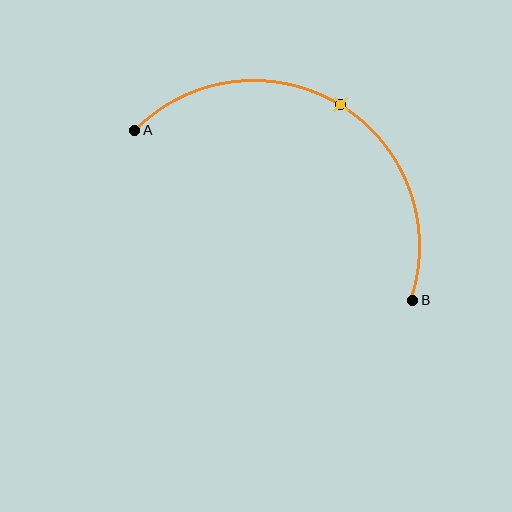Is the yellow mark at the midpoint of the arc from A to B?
Yes. The yellow mark lies on the arc at equal arc-length from both A and B — it is the arc midpoint.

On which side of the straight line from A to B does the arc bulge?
The arc bulges above the straight line connecting A and B.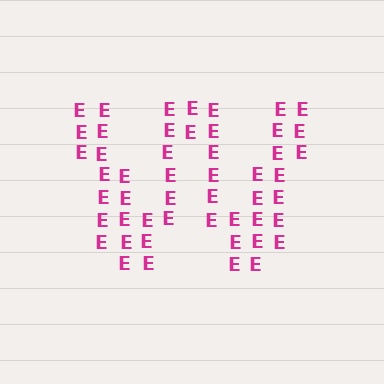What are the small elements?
The small elements are letter E's.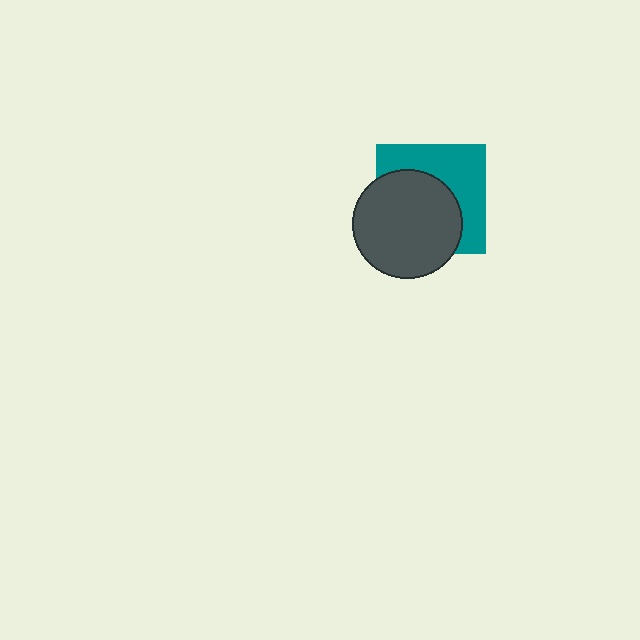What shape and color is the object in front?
The object in front is a dark gray circle.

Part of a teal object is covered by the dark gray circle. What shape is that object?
It is a square.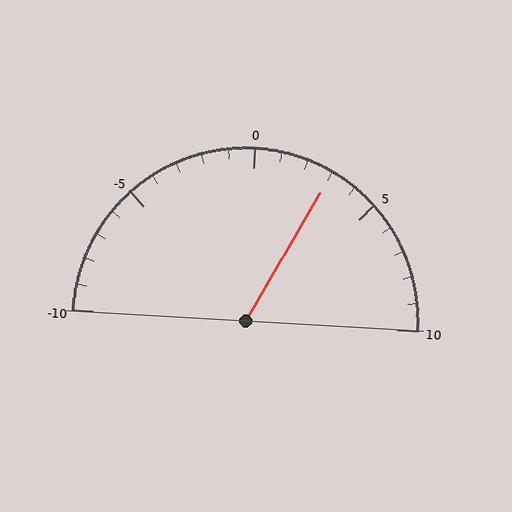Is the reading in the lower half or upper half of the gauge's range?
The reading is in the upper half of the range (-10 to 10).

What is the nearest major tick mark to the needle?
The nearest major tick mark is 5.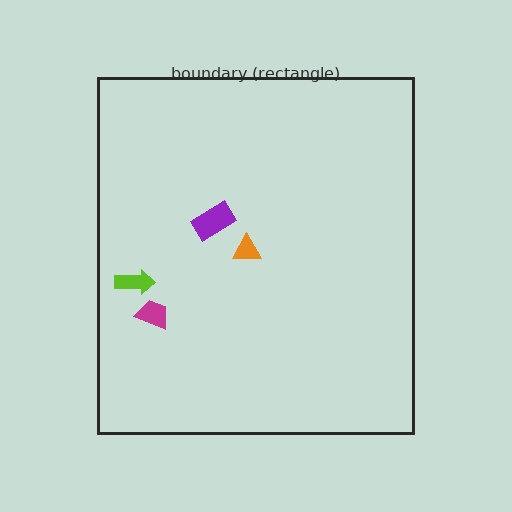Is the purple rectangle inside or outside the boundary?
Inside.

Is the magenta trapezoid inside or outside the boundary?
Inside.